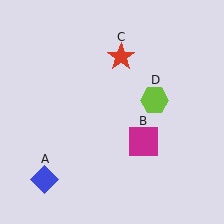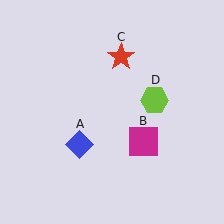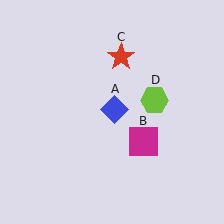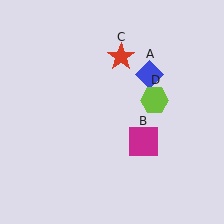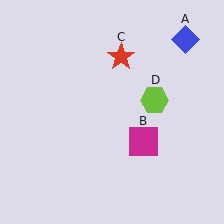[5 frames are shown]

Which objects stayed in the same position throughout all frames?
Magenta square (object B) and red star (object C) and lime hexagon (object D) remained stationary.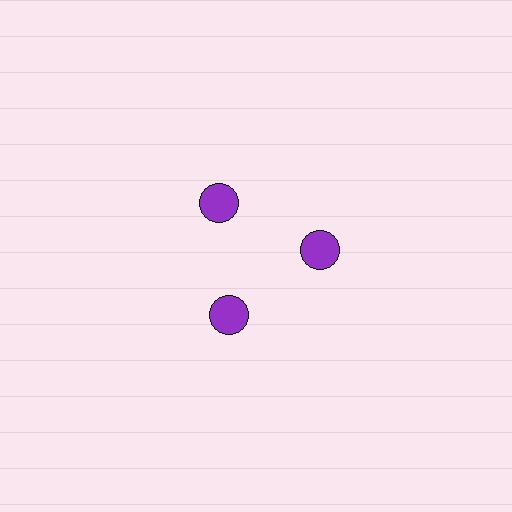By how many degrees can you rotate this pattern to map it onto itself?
The pattern maps onto itself every 120 degrees of rotation.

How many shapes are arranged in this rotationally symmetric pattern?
There are 3 shapes, arranged in 3 groups of 1.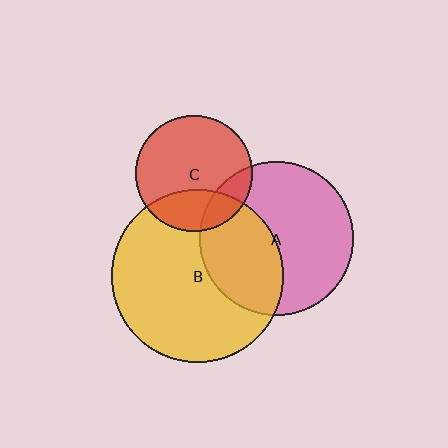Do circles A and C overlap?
Yes.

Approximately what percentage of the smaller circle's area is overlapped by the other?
Approximately 15%.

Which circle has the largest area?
Circle B (yellow).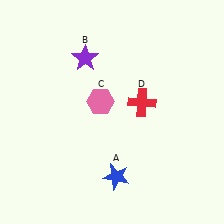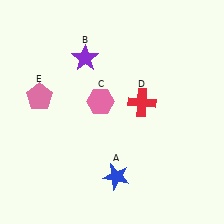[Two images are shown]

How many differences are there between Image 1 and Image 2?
There is 1 difference between the two images.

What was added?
A pink pentagon (E) was added in Image 2.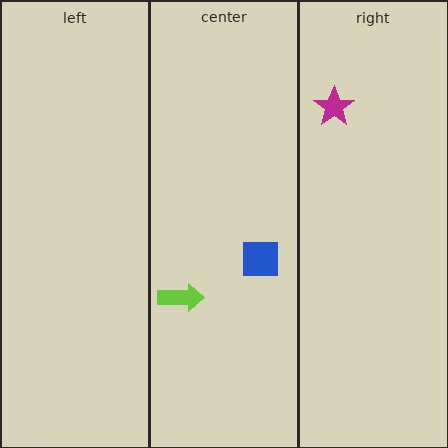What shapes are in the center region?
The blue square, the lime arrow.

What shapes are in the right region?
The magenta star.